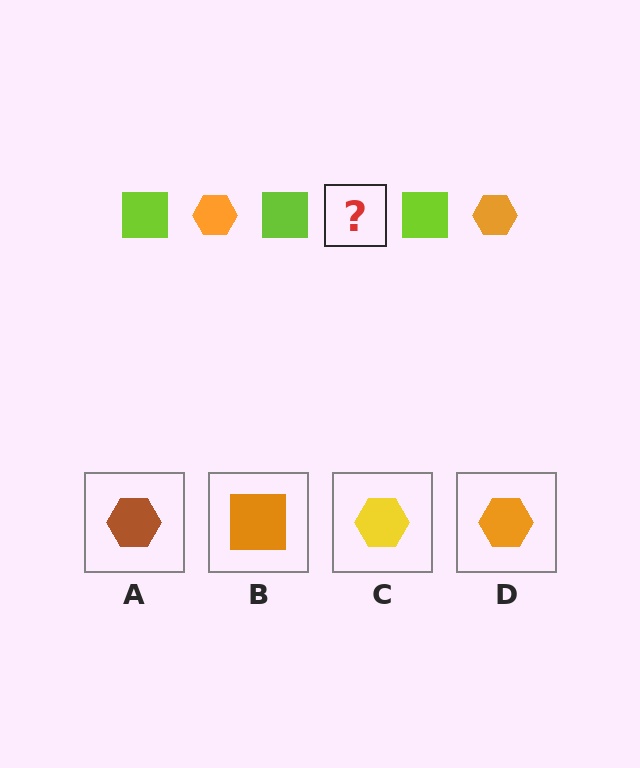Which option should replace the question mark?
Option D.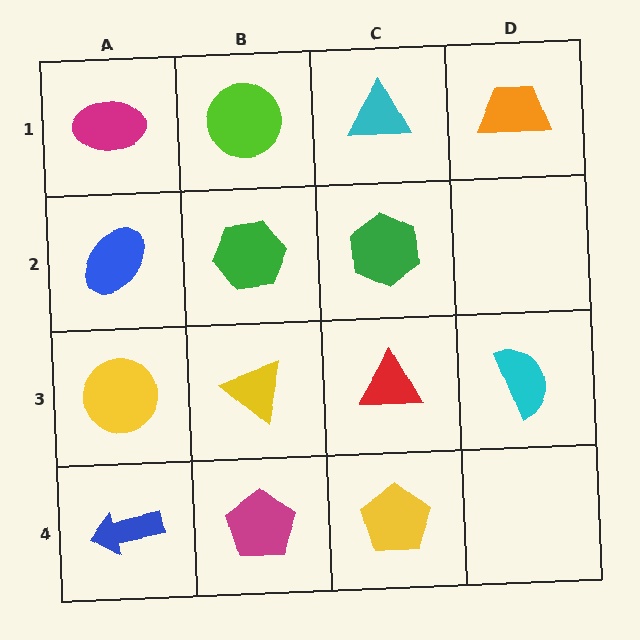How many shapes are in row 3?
4 shapes.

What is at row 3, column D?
A cyan semicircle.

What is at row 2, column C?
A green hexagon.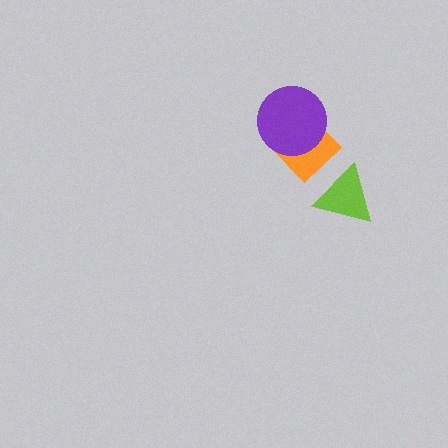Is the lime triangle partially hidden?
No, no other shape covers it.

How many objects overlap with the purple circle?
1 object overlaps with the purple circle.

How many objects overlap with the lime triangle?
1 object overlaps with the lime triangle.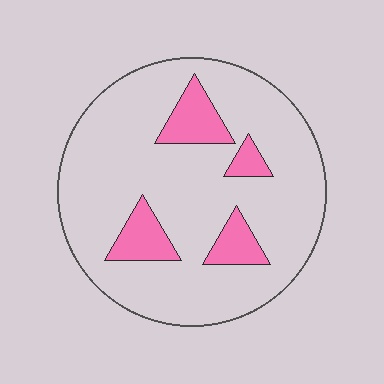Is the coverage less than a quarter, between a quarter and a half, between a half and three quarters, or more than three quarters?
Less than a quarter.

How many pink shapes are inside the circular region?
4.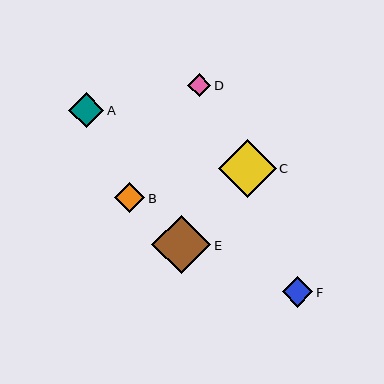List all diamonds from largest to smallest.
From largest to smallest: E, C, A, F, B, D.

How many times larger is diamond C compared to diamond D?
Diamond C is approximately 2.5 times the size of diamond D.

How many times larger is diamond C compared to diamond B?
Diamond C is approximately 1.9 times the size of diamond B.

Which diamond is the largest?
Diamond E is the largest with a size of approximately 59 pixels.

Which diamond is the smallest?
Diamond D is the smallest with a size of approximately 23 pixels.